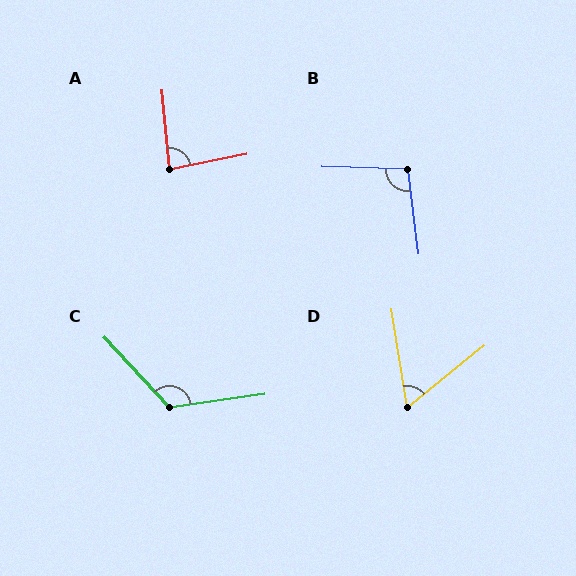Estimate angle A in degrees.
Approximately 84 degrees.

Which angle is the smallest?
D, at approximately 60 degrees.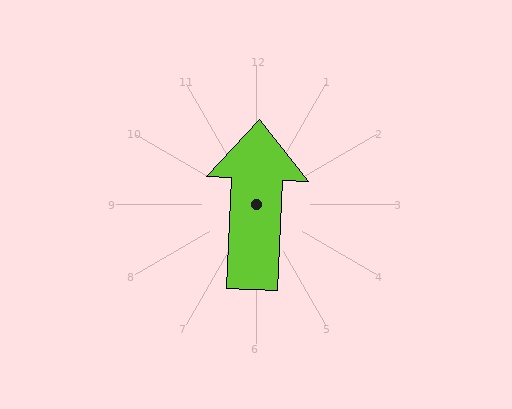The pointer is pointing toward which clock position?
Roughly 12 o'clock.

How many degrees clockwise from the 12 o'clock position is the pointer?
Approximately 2 degrees.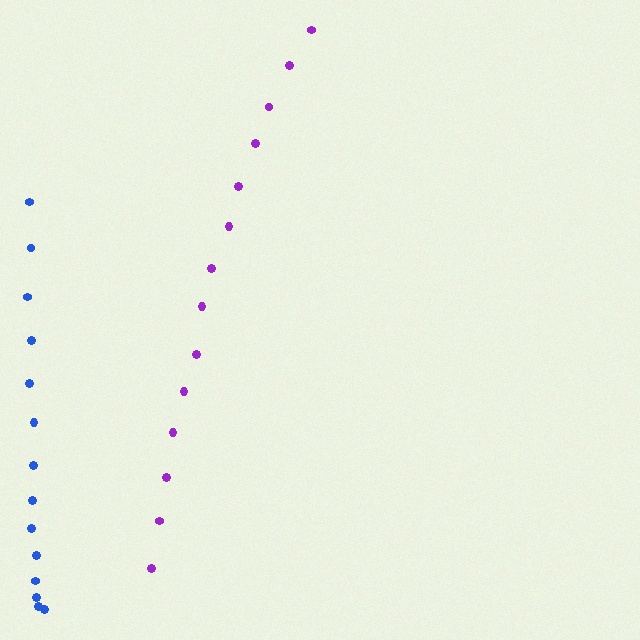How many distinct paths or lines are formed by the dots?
There are 2 distinct paths.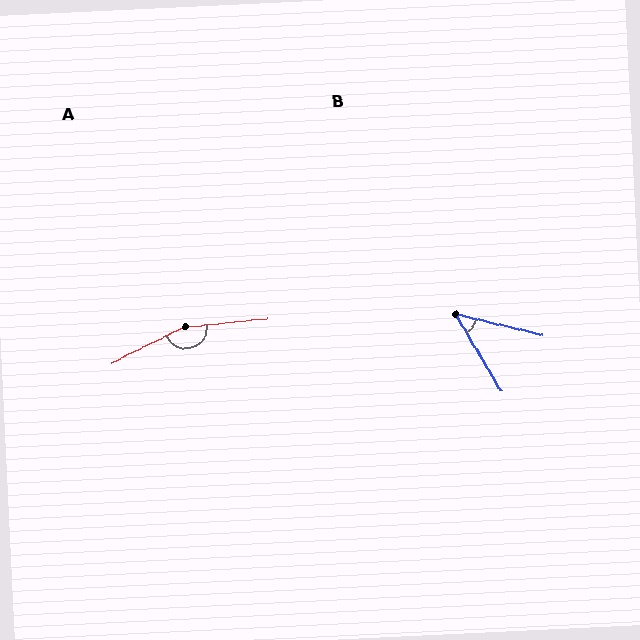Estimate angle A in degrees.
Approximately 159 degrees.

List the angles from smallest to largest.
B (45°), A (159°).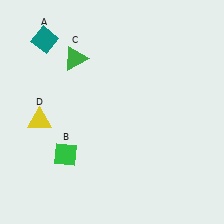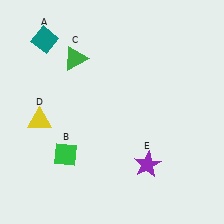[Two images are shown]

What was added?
A purple star (E) was added in Image 2.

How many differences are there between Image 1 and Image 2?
There is 1 difference between the two images.